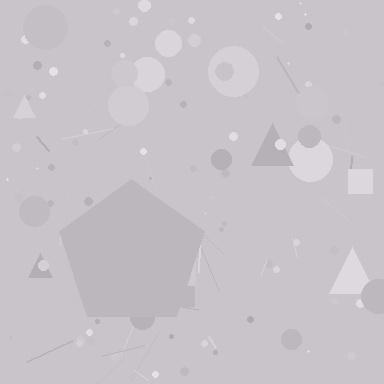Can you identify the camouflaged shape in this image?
The camouflaged shape is a pentagon.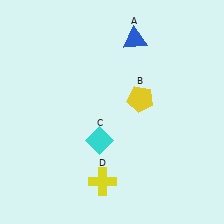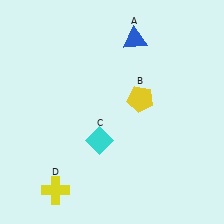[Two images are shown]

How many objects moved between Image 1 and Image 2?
1 object moved between the two images.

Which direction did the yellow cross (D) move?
The yellow cross (D) moved left.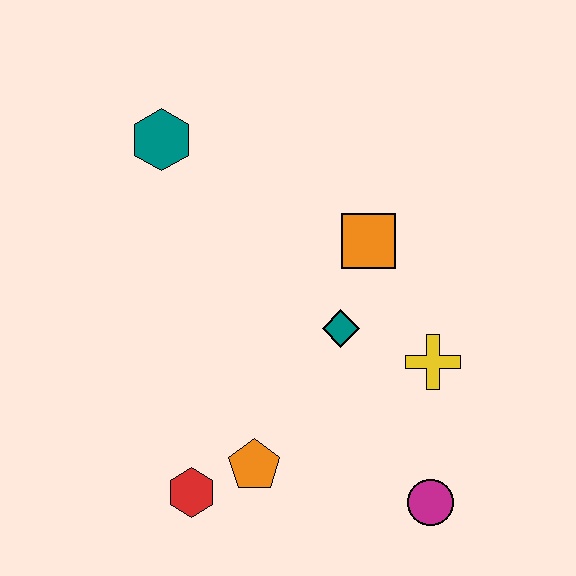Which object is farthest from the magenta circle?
The teal hexagon is farthest from the magenta circle.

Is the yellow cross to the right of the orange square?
Yes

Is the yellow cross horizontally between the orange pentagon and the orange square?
No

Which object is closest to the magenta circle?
The yellow cross is closest to the magenta circle.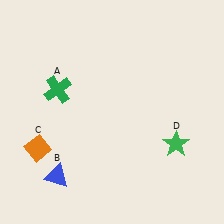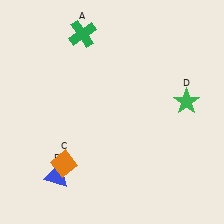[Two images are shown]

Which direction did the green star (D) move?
The green star (D) moved up.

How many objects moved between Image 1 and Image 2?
3 objects moved between the two images.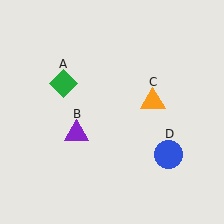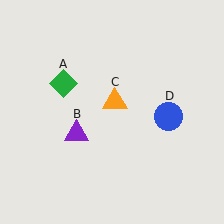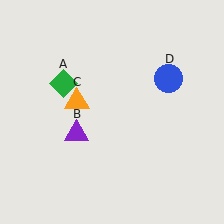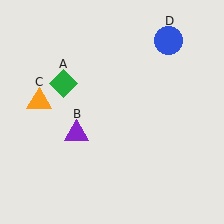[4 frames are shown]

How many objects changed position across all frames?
2 objects changed position: orange triangle (object C), blue circle (object D).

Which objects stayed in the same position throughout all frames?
Green diamond (object A) and purple triangle (object B) remained stationary.